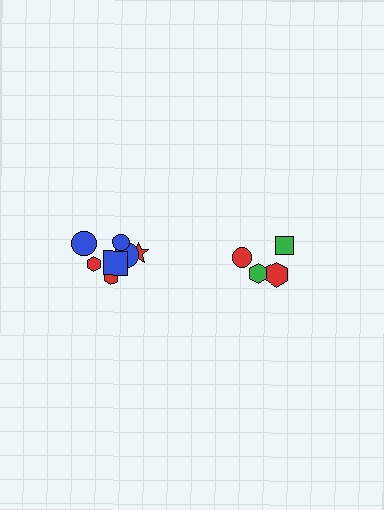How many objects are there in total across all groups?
There are 11 objects.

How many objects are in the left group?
There are 7 objects.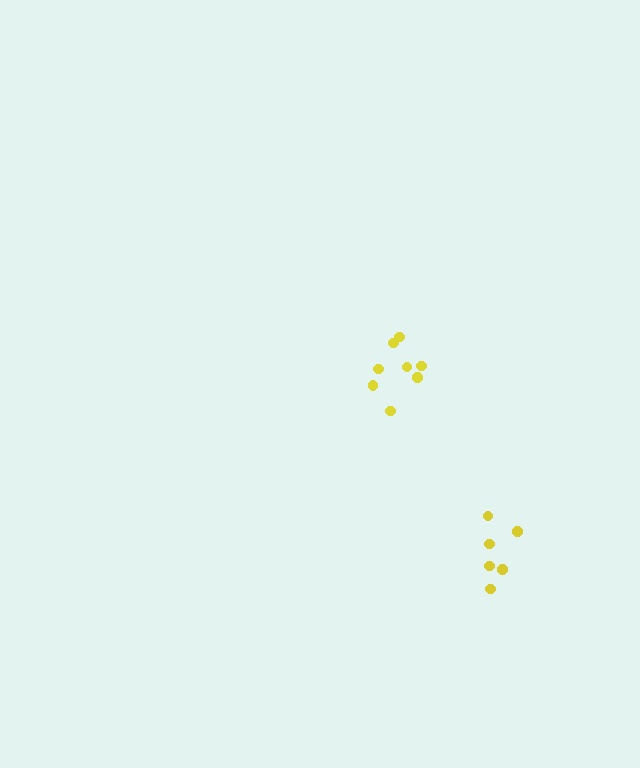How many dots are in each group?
Group 1: 6 dots, Group 2: 8 dots (14 total).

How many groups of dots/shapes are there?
There are 2 groups.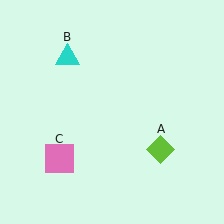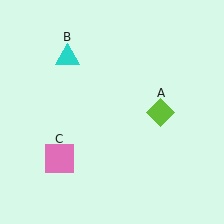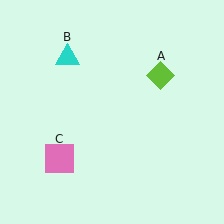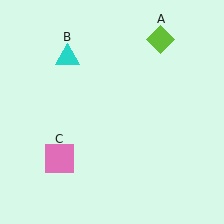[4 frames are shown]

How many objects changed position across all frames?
1 object changed position: lime diamond (object A).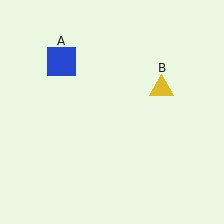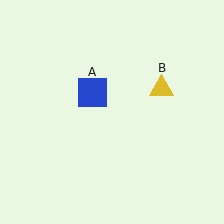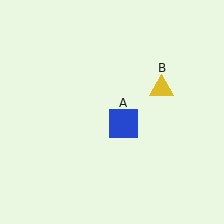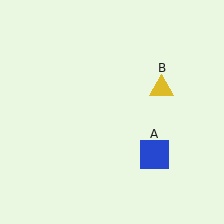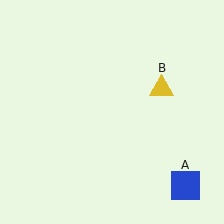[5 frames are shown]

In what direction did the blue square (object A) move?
The blue square (object A) moved down and to the right.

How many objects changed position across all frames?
1 object changed position: blue square (object A).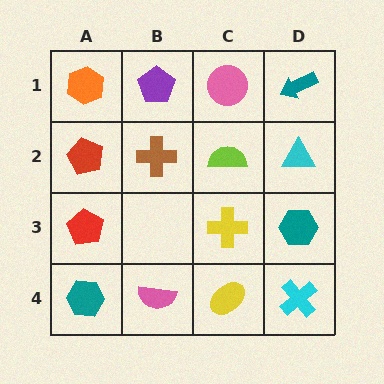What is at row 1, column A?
An orange hexagon.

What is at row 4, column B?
A pink semicircle.